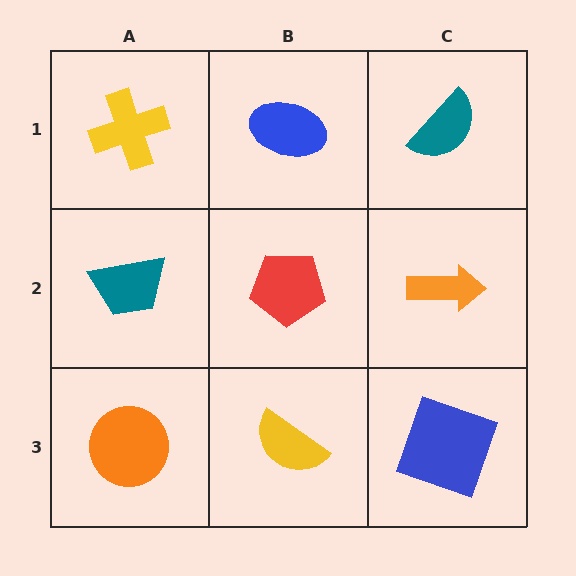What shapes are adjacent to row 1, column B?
A red pentagon (row 2, column B), a yellow cross (row 1, column A), a teal semicircle (row 1, column C).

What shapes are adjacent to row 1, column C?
An orange arrow (row 2, column C), a blue ellipse (row 1, column B).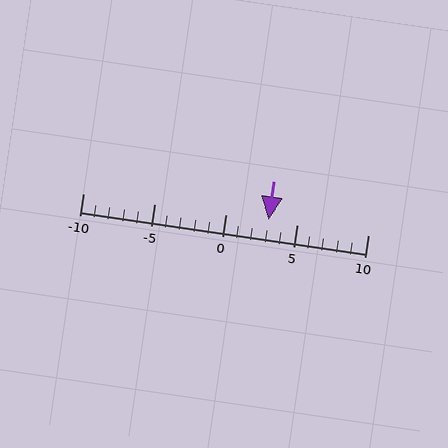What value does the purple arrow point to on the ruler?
The purple arrow points to approximately 3.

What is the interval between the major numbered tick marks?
The major tick marks are spaced 5 units apart.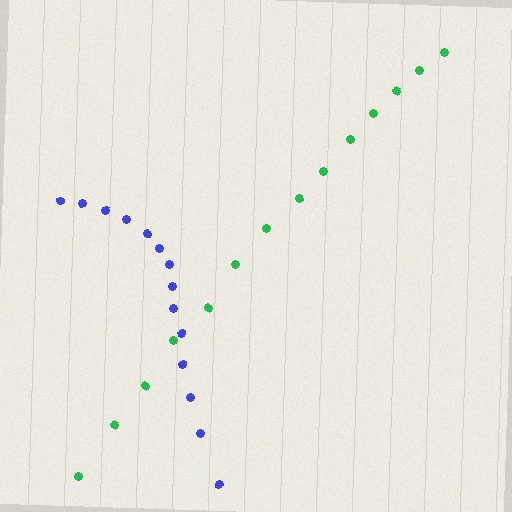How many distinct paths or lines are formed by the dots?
There are 2 distinct paths.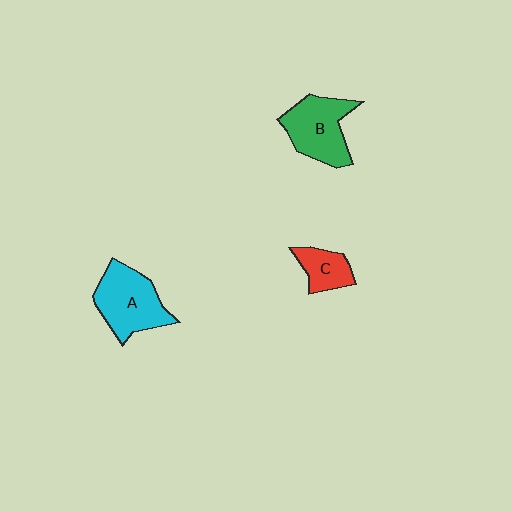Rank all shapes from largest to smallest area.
From largest to smallest: A (cyan), B (green), C (red).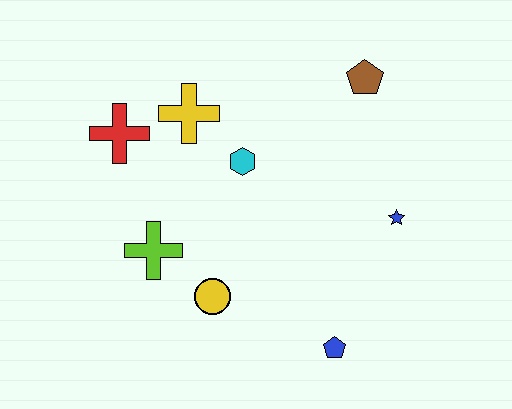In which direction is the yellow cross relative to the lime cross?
The yellow cross is above the lime cross.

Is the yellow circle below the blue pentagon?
No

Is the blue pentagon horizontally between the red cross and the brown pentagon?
Yes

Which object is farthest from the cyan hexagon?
The blue pentagon is farthest from the cyan hexagon.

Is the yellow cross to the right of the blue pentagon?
No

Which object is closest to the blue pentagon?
The yellow circle is closest to the blue pentagon.